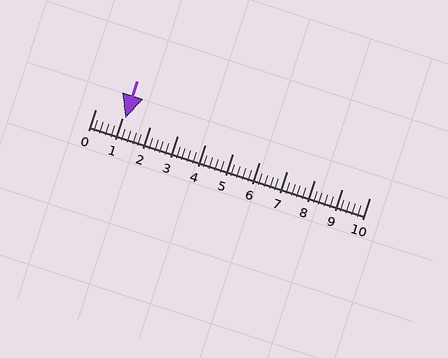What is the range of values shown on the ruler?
The ruler shows values from 0 to 10.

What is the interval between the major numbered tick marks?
The major tick marks are spaced 1 units apart.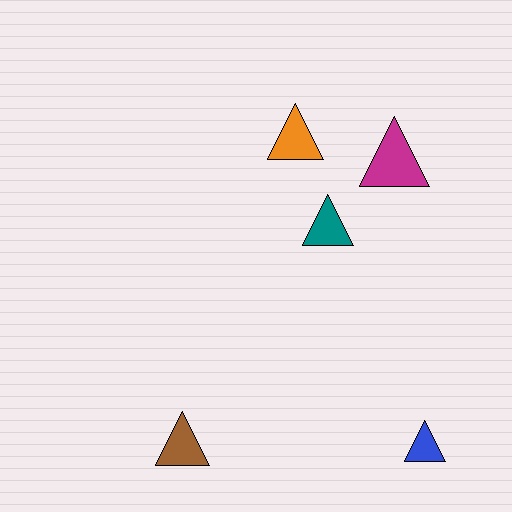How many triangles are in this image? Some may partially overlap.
There are 5 triangles.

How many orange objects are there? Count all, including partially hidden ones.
There is 1 orange object.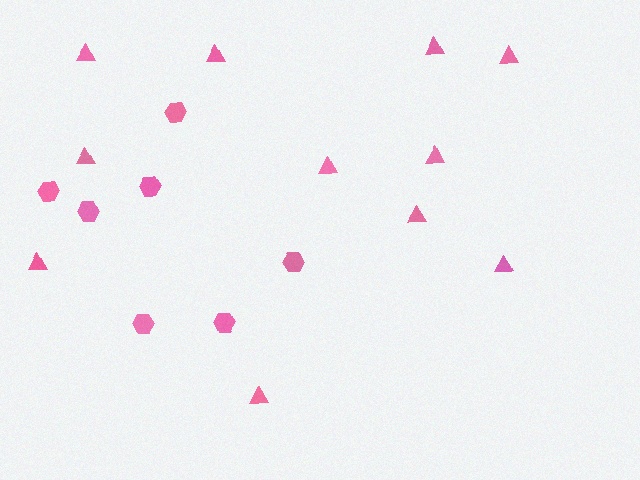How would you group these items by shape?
There are 2 groups: one group of hexagons (7) and one group of triangles (11).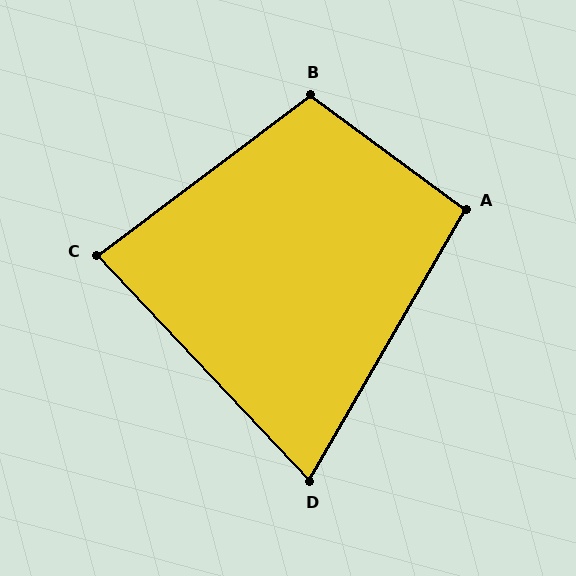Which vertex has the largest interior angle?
B, at approximately 107 degrees.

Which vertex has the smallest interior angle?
D, at approximately 73 degrees.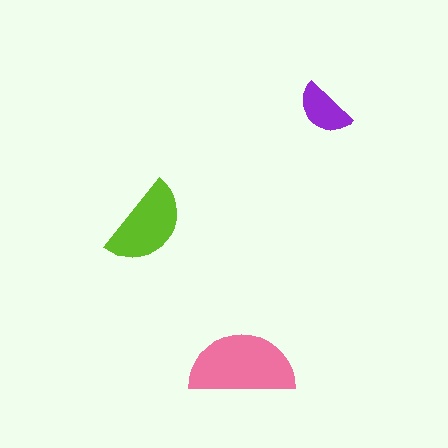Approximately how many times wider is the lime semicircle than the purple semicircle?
About 1.5 times wider.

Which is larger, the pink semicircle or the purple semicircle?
The pink one.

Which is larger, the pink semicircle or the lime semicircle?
The pink one.